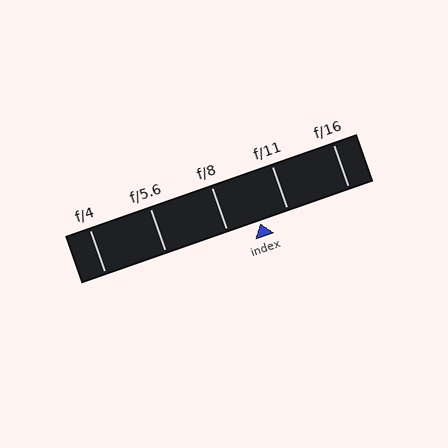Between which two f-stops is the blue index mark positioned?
The index mark is between f/8 and f/11.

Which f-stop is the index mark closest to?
The index mark is closest to f/11.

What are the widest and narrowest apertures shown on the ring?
The widest aperture shown is f/4 and the narrowest is f/16.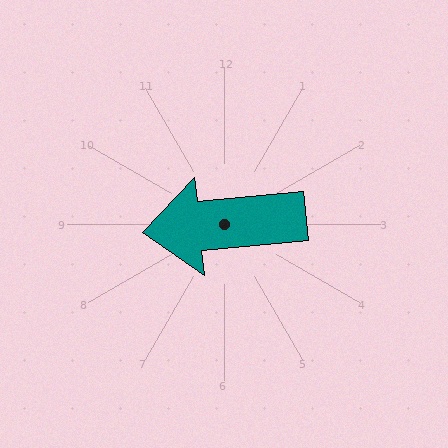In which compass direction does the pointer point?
West.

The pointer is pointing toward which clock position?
Roughly 9 o'clock.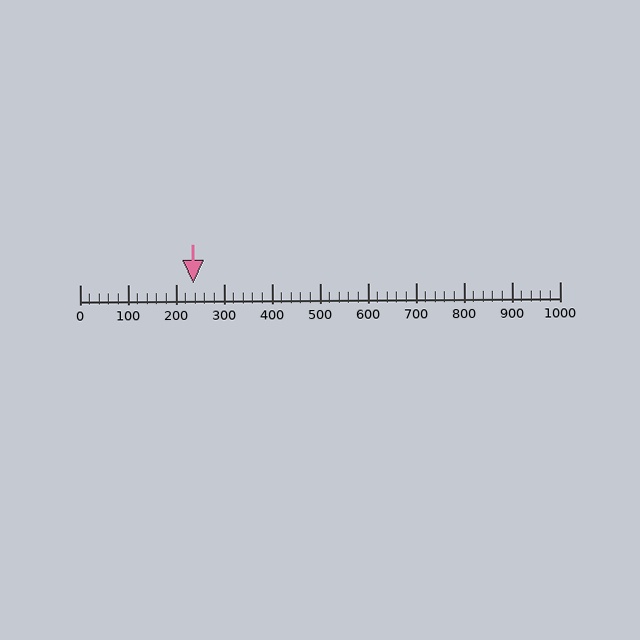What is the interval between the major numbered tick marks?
The major tick marks are spaced 100 units apart.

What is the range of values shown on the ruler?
The ruler shows values from 0 to 1000.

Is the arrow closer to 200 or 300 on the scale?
The arrow is closer to 200.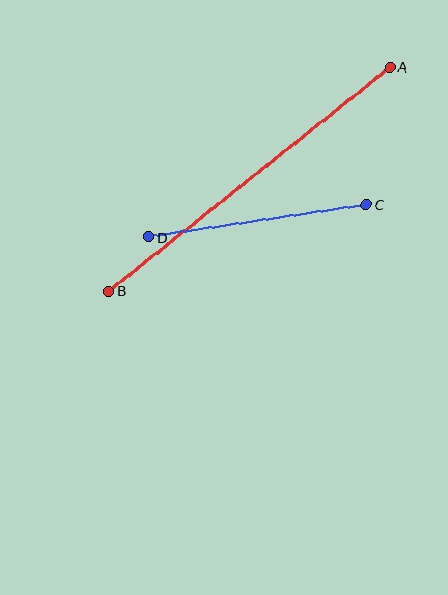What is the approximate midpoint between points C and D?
The midpoint is at approximately (258, 221) pixels.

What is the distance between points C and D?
The distance is approximately 220 pixels.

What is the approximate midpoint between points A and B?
The midpoint is at approximately (249, 179) pixels.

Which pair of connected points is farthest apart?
Points A and B are farthest apart.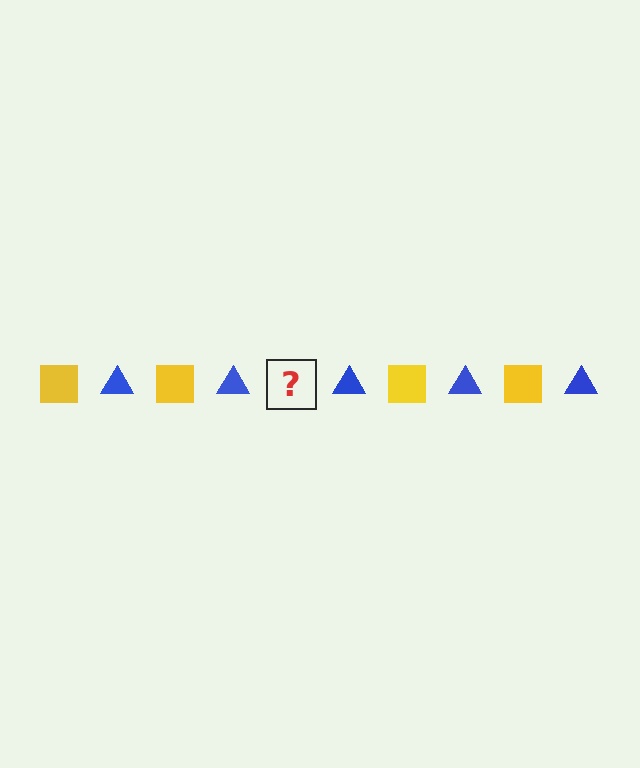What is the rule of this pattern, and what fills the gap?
The rule is that the pattern alternates between yellow square and blue triangle. The gap should be filled with a yellow square.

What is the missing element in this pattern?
The missing element is a yellow square.